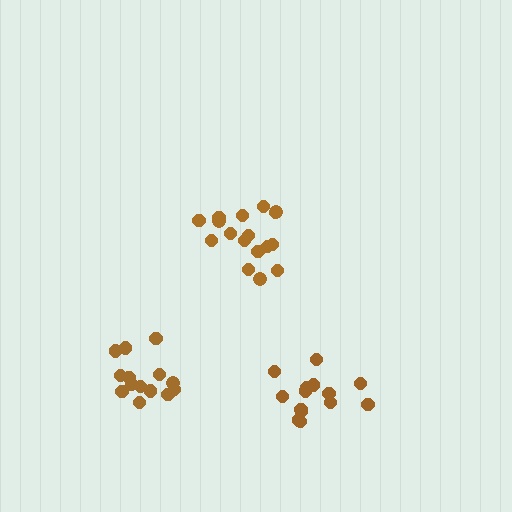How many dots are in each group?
Group 1: 17 dots, Group 2: 14 dots, Group 3: 14 dots (45 total).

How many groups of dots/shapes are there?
There are 3 groups.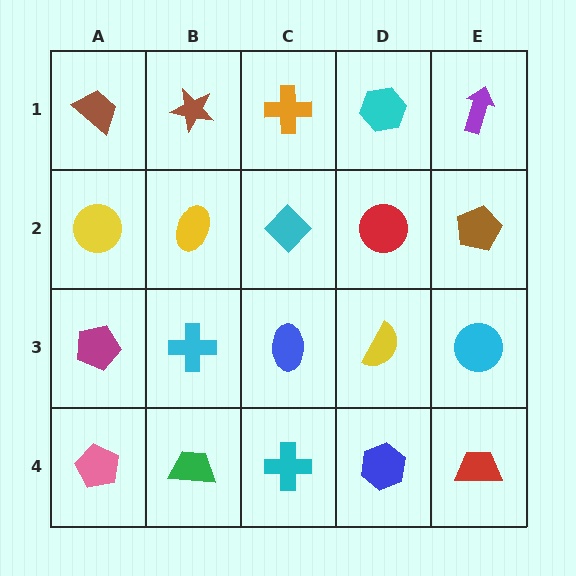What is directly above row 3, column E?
A brown pentagon.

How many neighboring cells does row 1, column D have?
3.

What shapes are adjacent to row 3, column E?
A brown pentagon (row 2, column E), a red trapezoid (row 4, column E), a yellow semicircle (row 3, column D).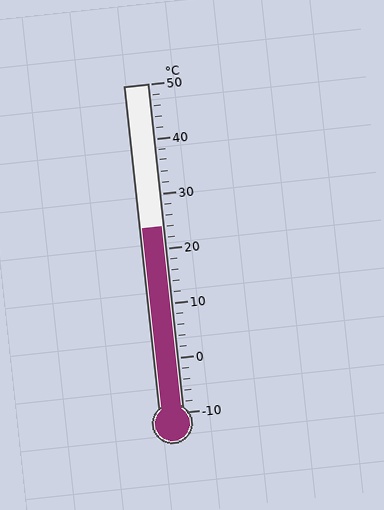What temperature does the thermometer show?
The thermometer shows approximately 24°C.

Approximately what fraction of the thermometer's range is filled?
The thermometer is filled to approximately 55% of its range.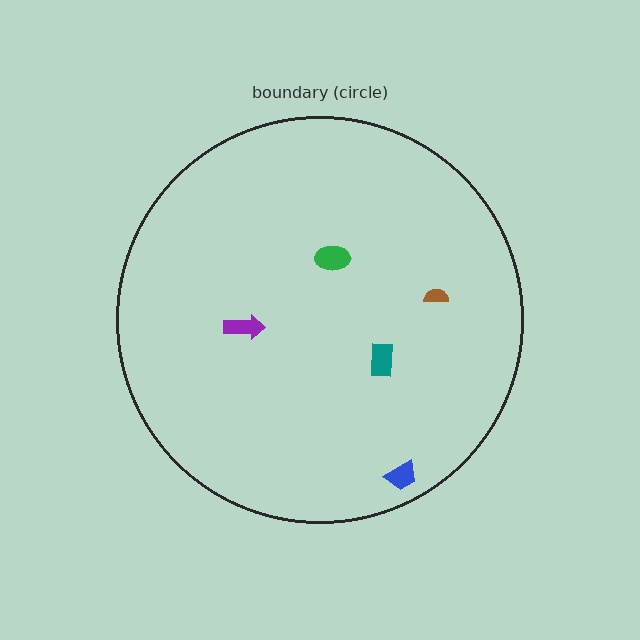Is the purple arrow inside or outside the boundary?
Inside.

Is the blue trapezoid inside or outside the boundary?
Inside.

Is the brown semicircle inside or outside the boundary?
Inside.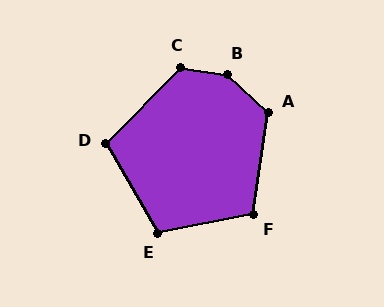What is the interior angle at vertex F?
Approximately 109 degrees (obtuse).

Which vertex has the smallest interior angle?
D, at approximately 106 degrees.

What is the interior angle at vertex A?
Approximately 125 degrees (obtuse).